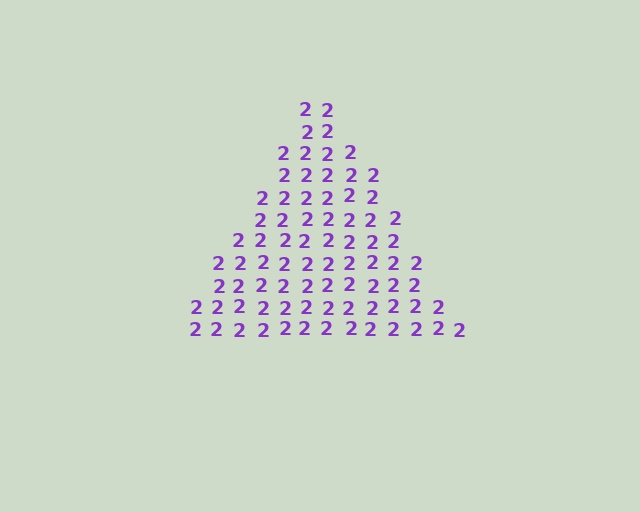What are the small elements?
The small elements are digit 2's.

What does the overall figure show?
The overall figure shows a triangle.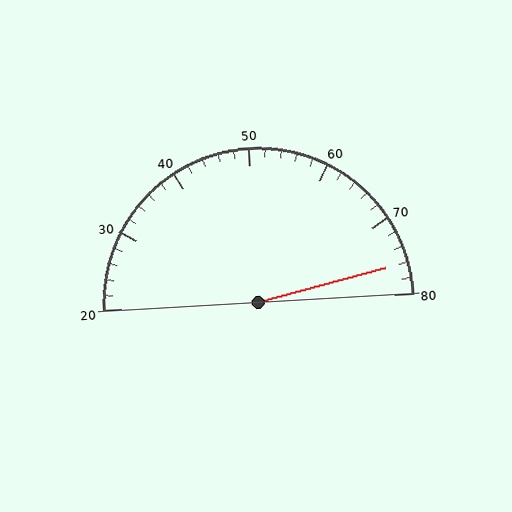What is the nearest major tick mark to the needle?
The nearest major tick mark is 80.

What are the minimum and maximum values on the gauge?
The gauge ranges from 20 to 80.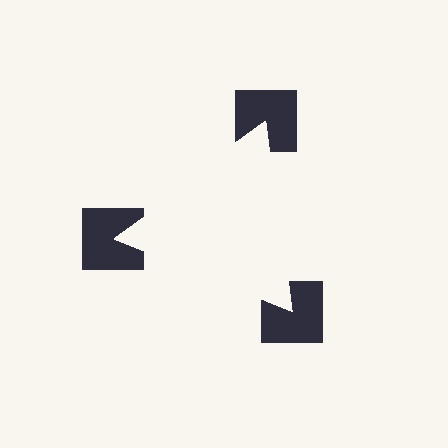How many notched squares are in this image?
There are 3 — one at each vertex of the illusory triangle.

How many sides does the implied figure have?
3 sides.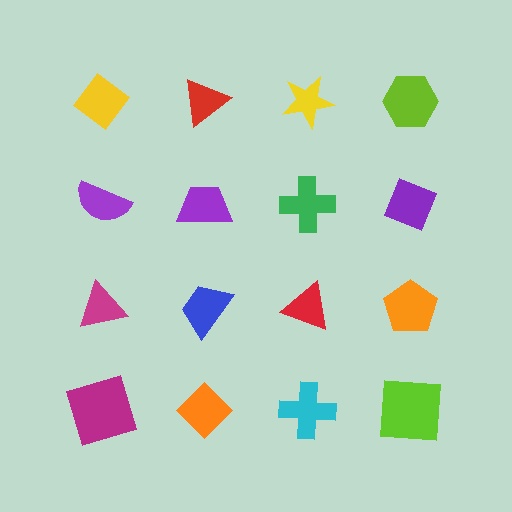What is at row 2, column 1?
A purple semicircle.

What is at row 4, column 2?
An orange diamond.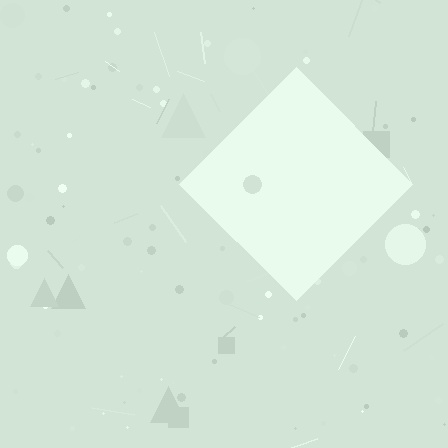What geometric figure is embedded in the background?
A diamond is embedded in the background.